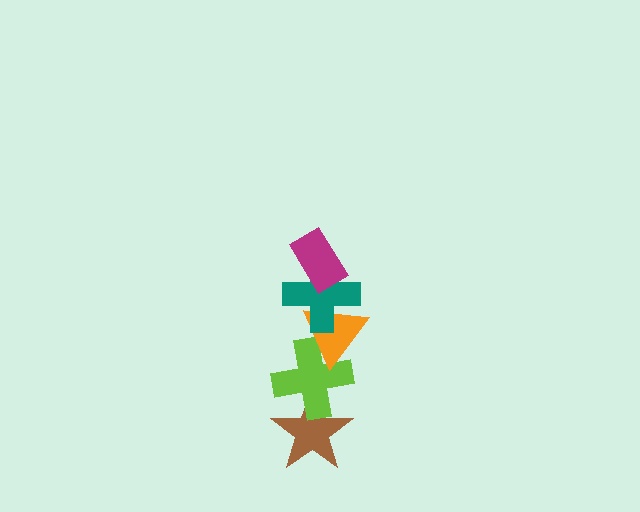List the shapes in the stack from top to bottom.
From top to bottom: the magenta rectangle, the teal cross, the orange triangle, the lime cross, the brown star.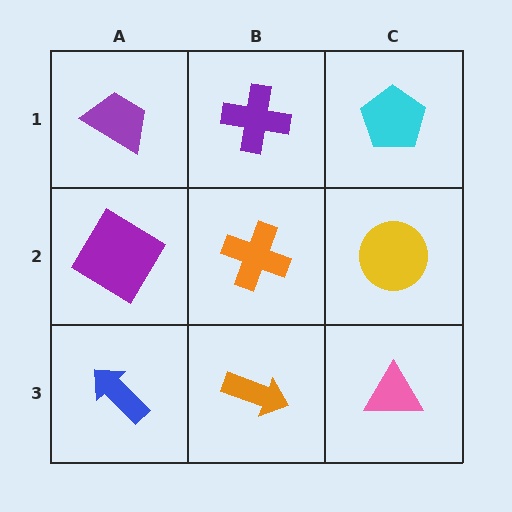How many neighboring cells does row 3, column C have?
2.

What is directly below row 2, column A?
A blue arrow.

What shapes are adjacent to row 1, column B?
An orange cross (row 2, column B), a purple trapezoid (row 1, column A), a cyan pentagon (row 1, column C).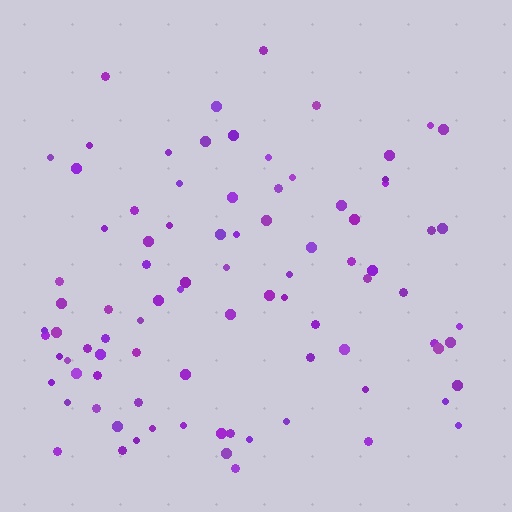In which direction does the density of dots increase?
From top to bottom, with the bottom side densest.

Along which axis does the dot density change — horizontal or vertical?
Vertical.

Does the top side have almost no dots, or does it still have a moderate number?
Still a moderate number, just noticeably fewer than the bottom.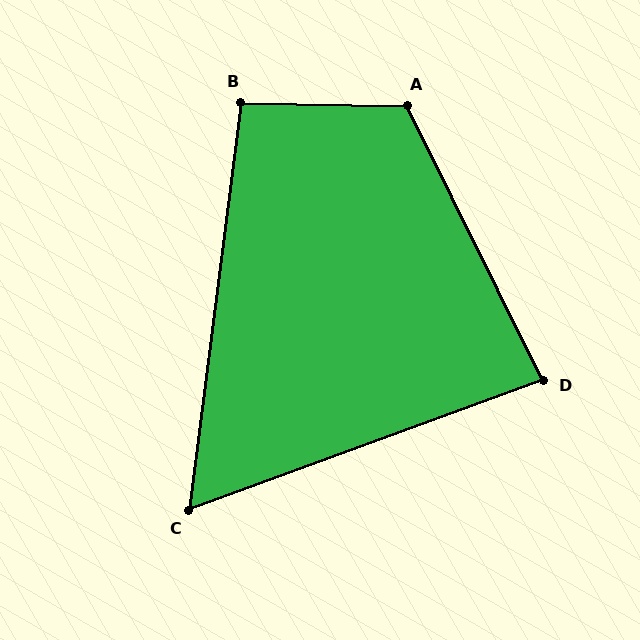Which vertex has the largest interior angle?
A, at approximately 117 degrees.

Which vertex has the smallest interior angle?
C, at approximately 63 degrees.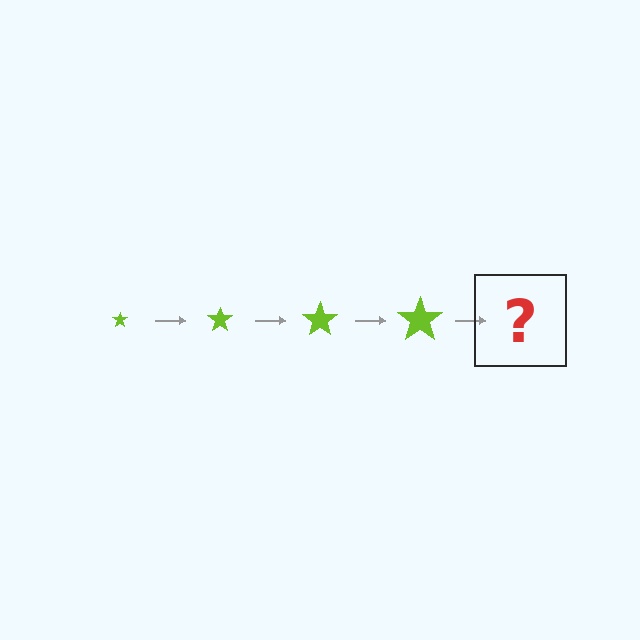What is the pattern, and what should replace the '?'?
The pattern is that the star gets progressively larger each step. The '?' should be a lime star, larger than the previous one.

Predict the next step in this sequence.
The next step is a lime star, larger than the previous one.